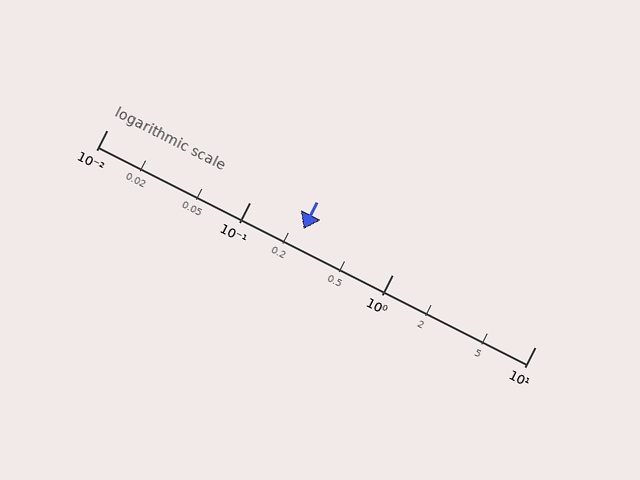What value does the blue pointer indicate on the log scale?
The pointer indicates approximately 0.24.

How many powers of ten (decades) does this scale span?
The scale spans 3 decades, from 0.01 to 10.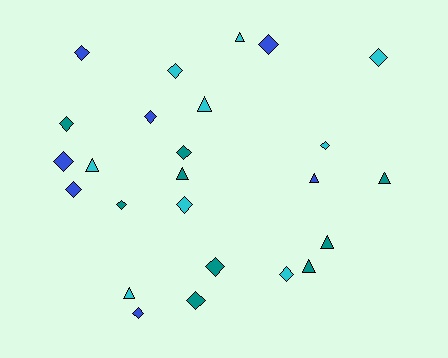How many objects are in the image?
There are 25 objects.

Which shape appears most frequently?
Diamond, with 16 objects.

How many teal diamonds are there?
There are 5 teal diamonds.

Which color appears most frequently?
Cyan, with 9 objects.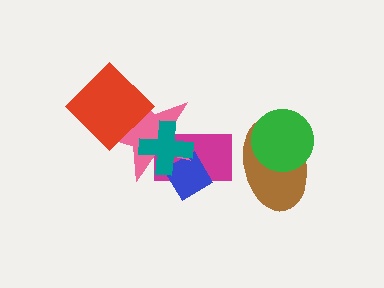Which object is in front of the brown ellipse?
The green circle is in front of the brown ellipse.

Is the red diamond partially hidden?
No, no other shape covers it.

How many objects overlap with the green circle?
1 object overlaps with the green circle.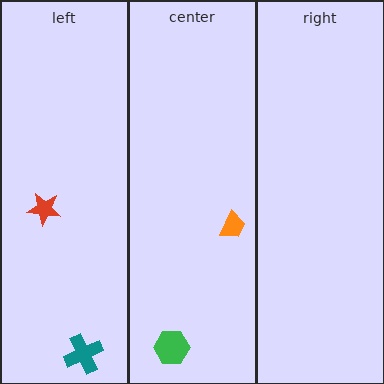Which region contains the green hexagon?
The center region.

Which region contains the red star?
The left region.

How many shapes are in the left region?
2.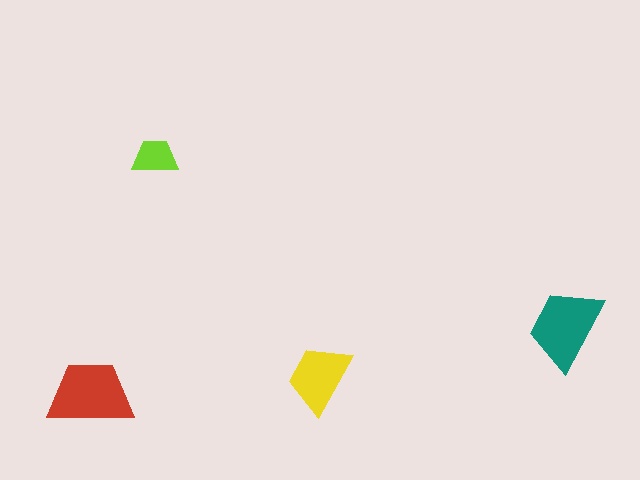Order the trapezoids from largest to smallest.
the red one, the teal one, the yellow one, the lime one.